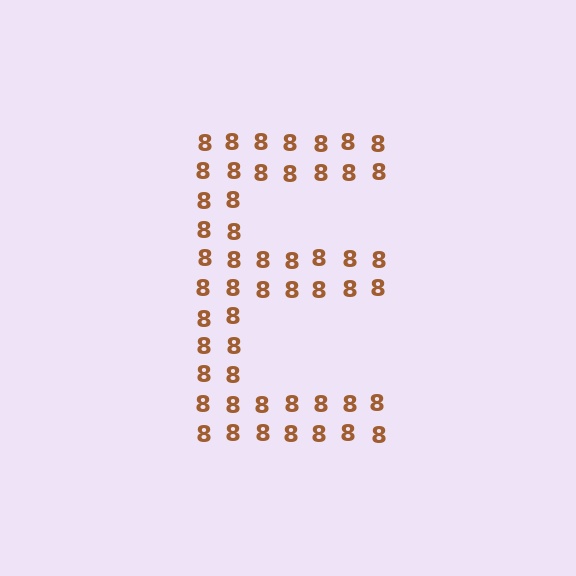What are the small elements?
The small elements are digit 8's.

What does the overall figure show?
The overall figure shows the letter E.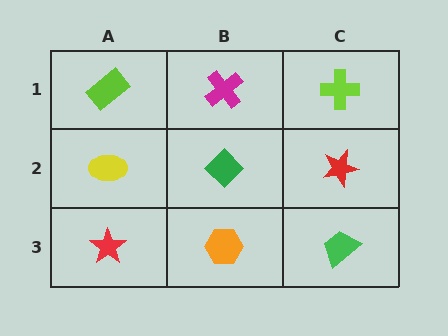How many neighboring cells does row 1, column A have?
2.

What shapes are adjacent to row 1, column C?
A red star (row 2, column C), a magenta cross (row 1, column B).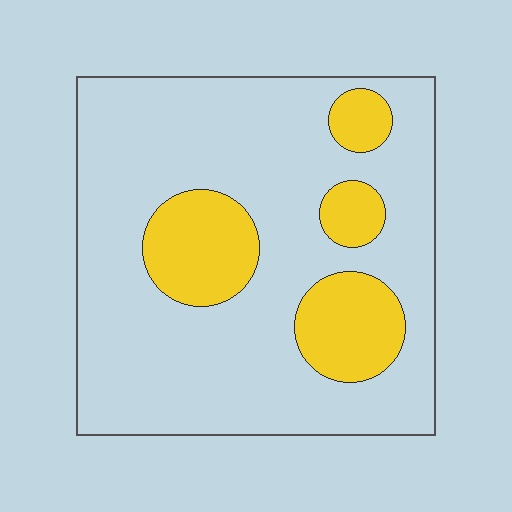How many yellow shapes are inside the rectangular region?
4.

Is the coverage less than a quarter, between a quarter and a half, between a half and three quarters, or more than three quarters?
Less than a quarter.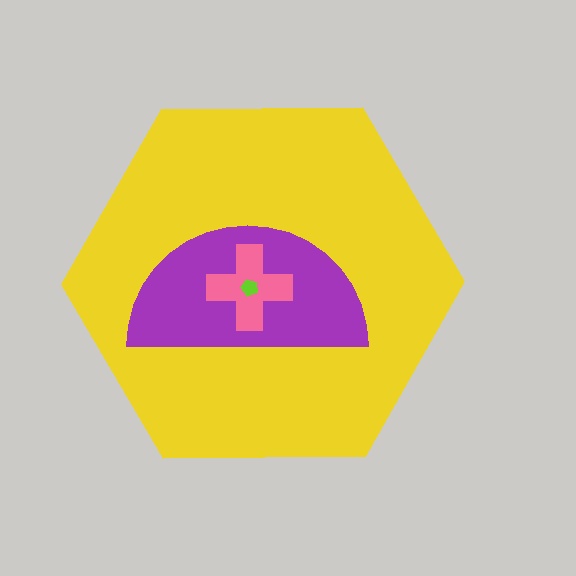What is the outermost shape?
The yellow hexagon.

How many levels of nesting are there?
4.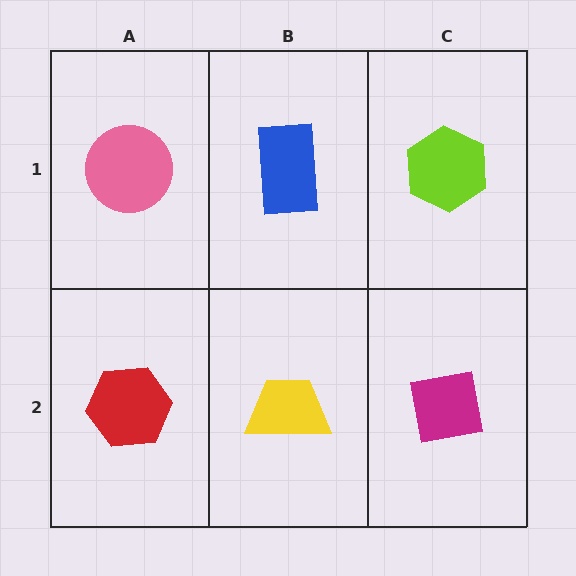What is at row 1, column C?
A lime hexagon.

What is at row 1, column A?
A pink circle.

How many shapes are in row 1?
3 shapes.